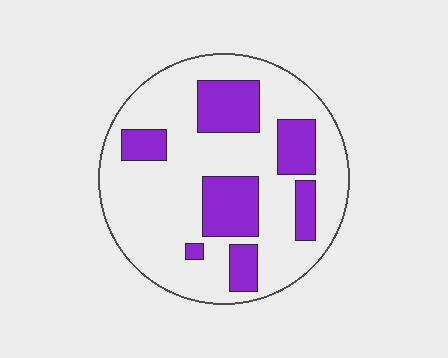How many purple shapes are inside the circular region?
7.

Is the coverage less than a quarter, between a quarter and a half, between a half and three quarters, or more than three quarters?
Between a quarter and a half.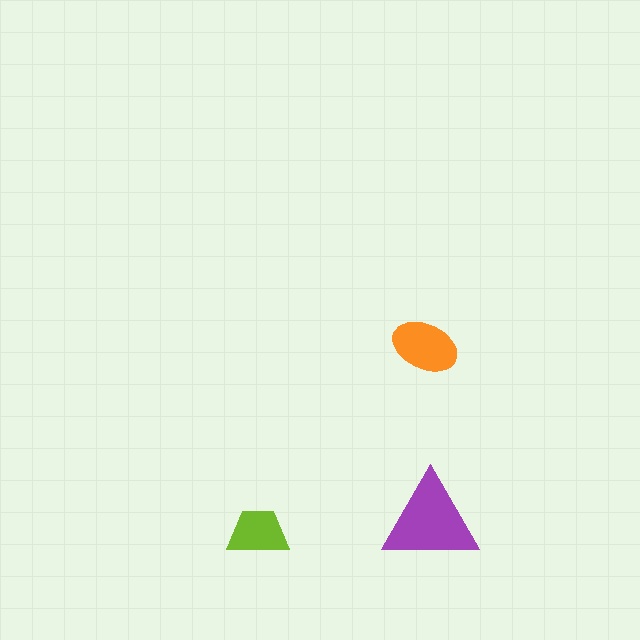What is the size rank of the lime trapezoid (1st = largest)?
3rd.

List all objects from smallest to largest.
The lime trapezoid, the orange ellipse, the purple triangle.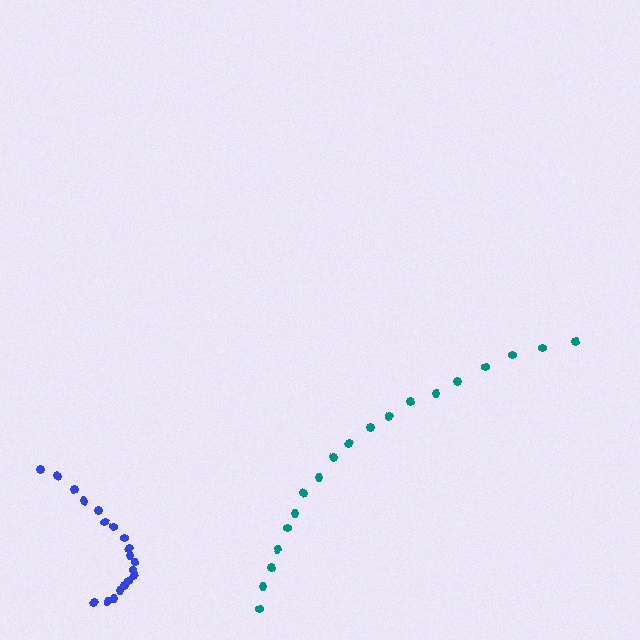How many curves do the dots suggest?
There are 2 distinct paths.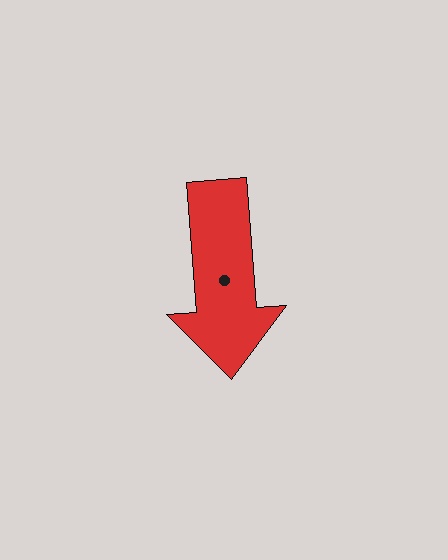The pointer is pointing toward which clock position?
Roughly 6 o'clock.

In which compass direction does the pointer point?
South.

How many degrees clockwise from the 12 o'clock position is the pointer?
Approximately 176 degrees.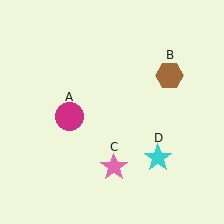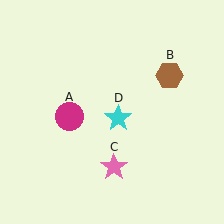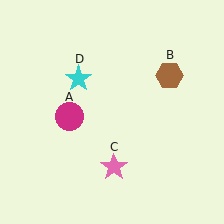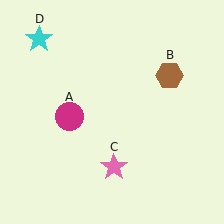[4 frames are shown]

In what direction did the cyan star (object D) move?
The cyan star (object D) moved up and to the left.